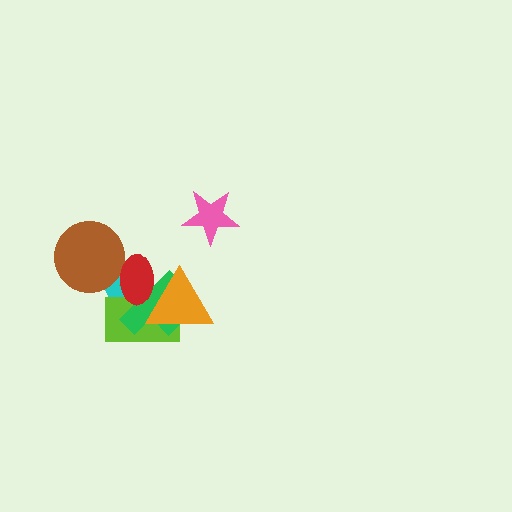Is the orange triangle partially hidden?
No, no other shape covers it.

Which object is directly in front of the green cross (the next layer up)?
The red ellipse is directly in front of the green cross.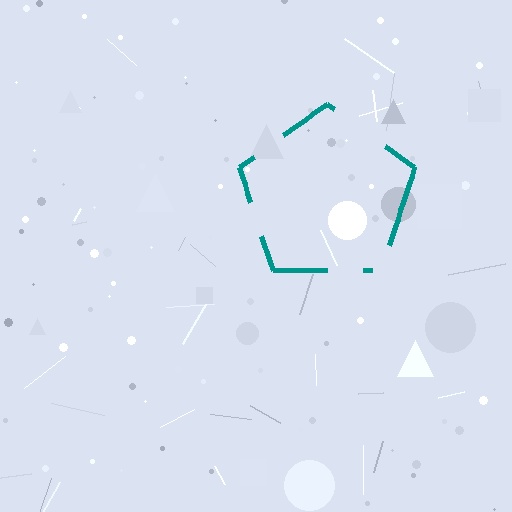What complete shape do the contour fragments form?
The contour fragments form a pentagon.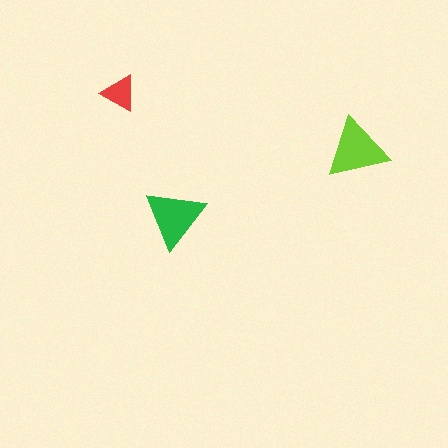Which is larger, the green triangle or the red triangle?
The green one.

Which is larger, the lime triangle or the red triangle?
The lime one.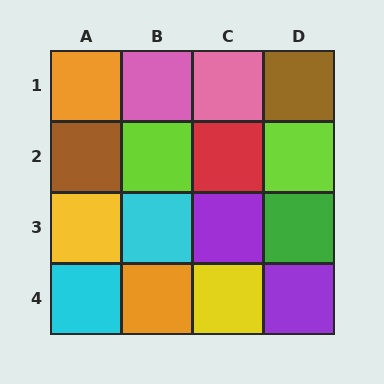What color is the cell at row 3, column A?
Yellow.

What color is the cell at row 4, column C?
Yellow.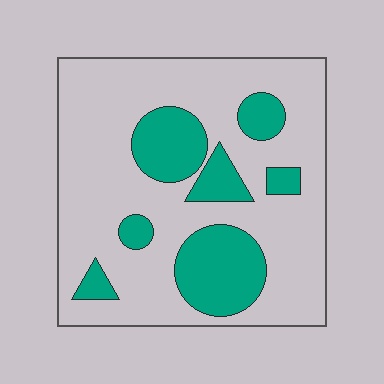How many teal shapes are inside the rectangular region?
7.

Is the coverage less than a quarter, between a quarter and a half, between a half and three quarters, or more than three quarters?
Between a quarter and a half.